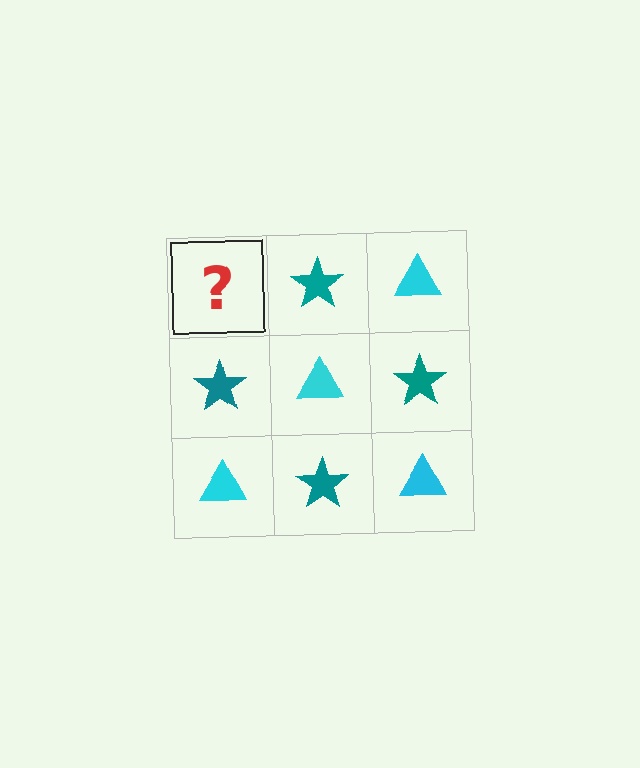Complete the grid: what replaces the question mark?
The question mark should be replaced with a cyan triangle.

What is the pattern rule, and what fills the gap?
The rule is that it alternates cyan triangle and teal star in a checkerboard pattern. The gap should be filled with a cyan triangle.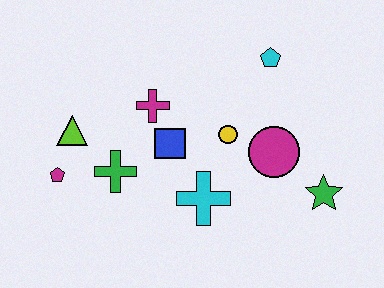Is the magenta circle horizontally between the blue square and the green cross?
No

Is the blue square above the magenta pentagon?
Yes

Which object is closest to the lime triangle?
The magenta pentagon is closest to the lime triangle.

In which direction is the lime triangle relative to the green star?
The lime triangle is to the left of the green star.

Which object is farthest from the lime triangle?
The green star is farthest from the lime triangle.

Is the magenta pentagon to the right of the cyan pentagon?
No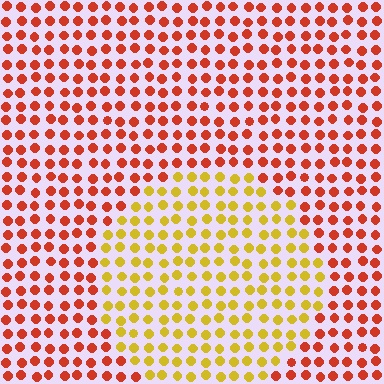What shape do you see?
I see a circle.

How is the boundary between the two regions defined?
The boundary is defined purely by a slight shift in hue (about 46 degrees). Spacing, size, and orientation are identical on both sides.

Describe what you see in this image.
The image is filled with small red elements in a uniform arrangement. A circle-shaped region is visible where the elements are tinted to a slightly different hue, forming a subtle color boundary.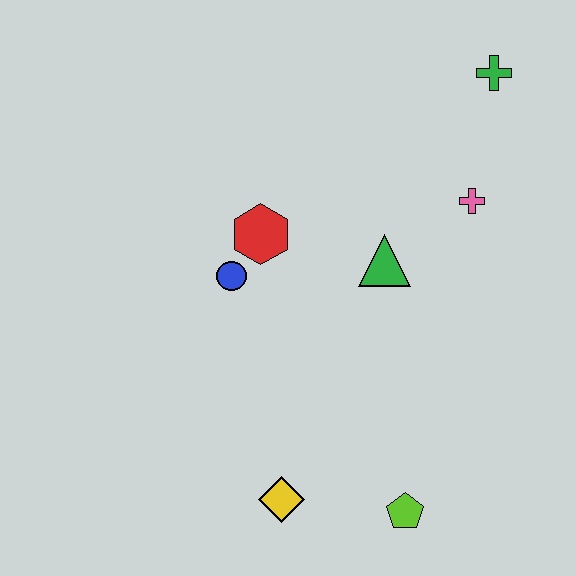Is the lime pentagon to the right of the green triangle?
Yes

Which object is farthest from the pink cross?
The yellow diamond is farthest from the pink cross.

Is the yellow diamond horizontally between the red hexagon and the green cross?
Yes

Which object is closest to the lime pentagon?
The yellow diamond is closest to the lime pentagon.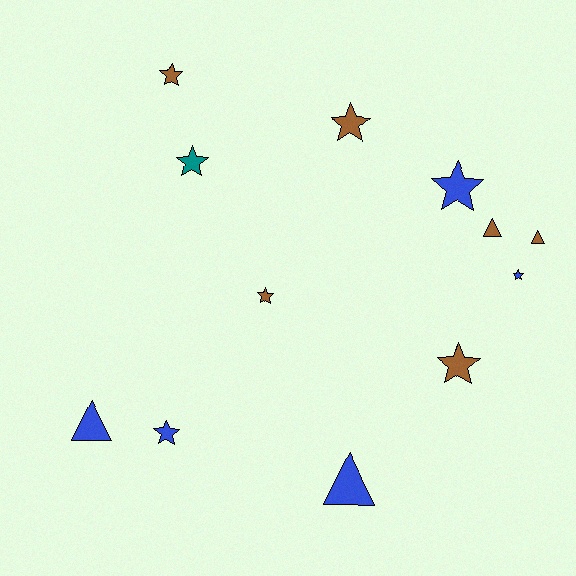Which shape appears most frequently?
Star, with 8 objects.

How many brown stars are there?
There are 4 brown stars.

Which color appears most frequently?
Brown, with 6 objects.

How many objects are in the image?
There are 12 objects.